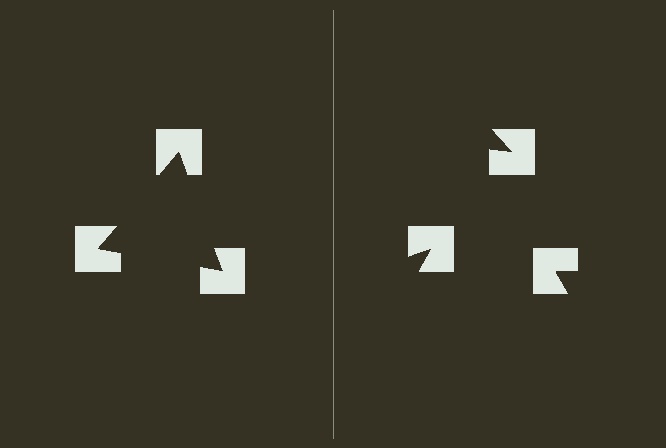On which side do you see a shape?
An illusory triangle appears on the left side. On the right side the wedge cuts are rotated, so no coherent shape forms.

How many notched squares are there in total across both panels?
6 — 3 on each side.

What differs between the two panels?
The notched squares are positioned identically on both sides; only the wedge orientations differ. On the left they align to a triangle; on the right they are misaligned.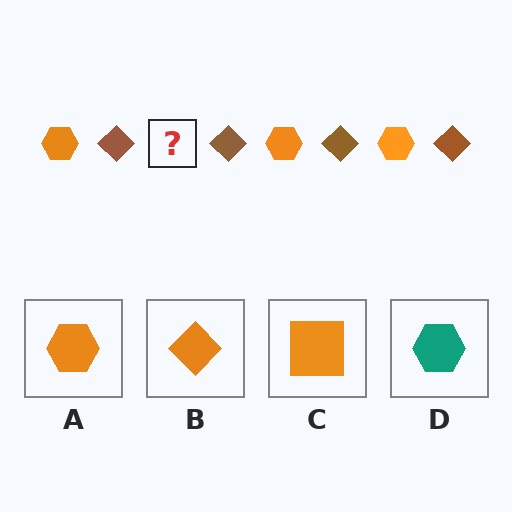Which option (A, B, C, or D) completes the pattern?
A.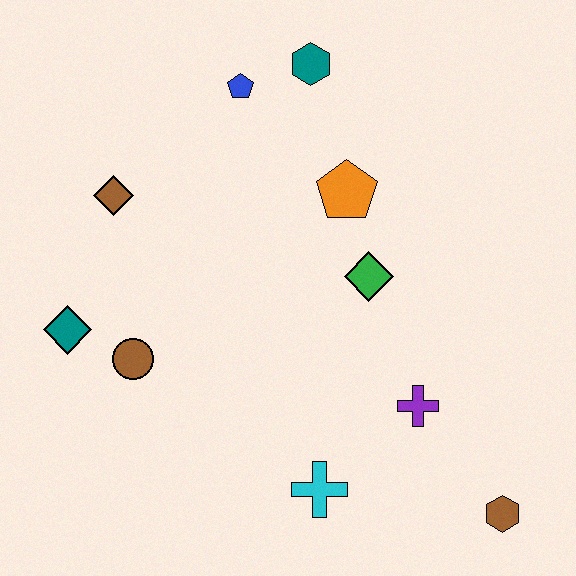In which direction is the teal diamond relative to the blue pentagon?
The teal diamond is below the blue pentagon.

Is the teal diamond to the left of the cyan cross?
Yes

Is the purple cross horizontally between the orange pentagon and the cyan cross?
No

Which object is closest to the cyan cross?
The purple cross is closest to the cyan cross.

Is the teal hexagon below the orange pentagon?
No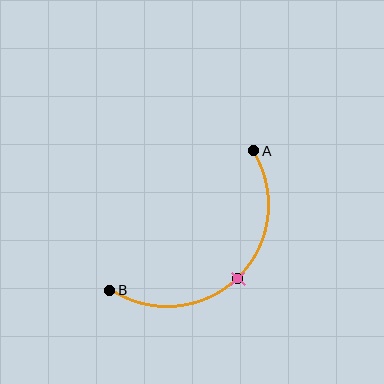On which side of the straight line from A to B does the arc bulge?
The arc bulges below and to the right of the straight line connecting A and B.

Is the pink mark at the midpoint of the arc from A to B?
Yes. The pink mark lies on the arc at equal arc-length from both A and B — it is the arc midpoint.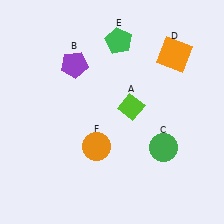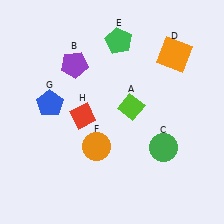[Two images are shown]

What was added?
A blue pentagon (G), a red diamond (H) were added in Image 2.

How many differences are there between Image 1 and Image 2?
There are 2 differences between the two images.